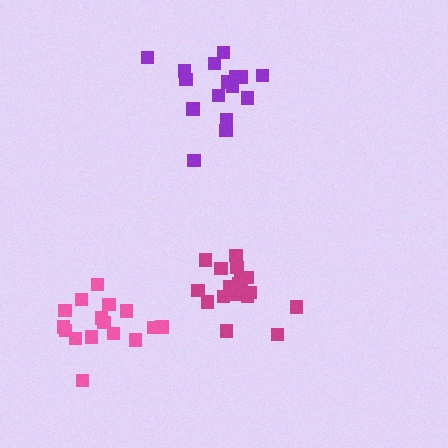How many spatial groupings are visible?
There are 3 spatial groupings.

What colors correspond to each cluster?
The clusters are colored: magenta, pink, purple.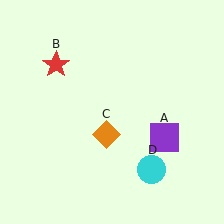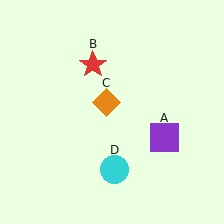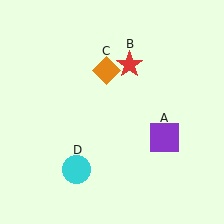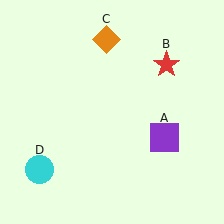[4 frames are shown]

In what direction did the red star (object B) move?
The red star (object B) moved right.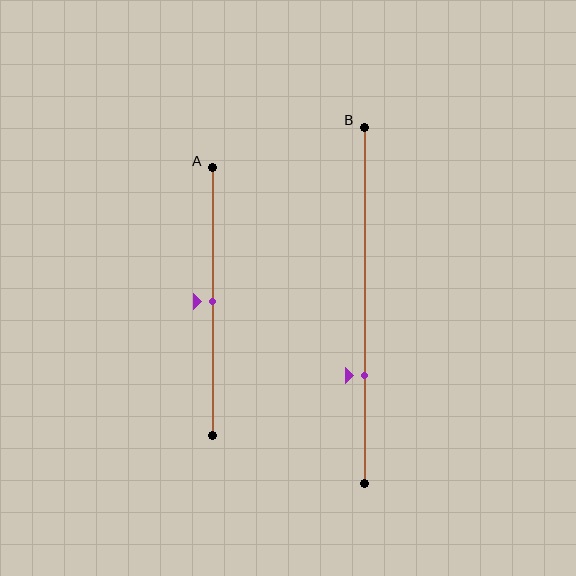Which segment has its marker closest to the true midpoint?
Segment A has its marker closest to the true midpoint.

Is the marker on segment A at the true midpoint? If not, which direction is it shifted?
Yes, the marker on segment A is at the true midpoint.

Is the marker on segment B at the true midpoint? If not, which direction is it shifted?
No, the marker on segment B is shifted downward by about 20% of the segment length.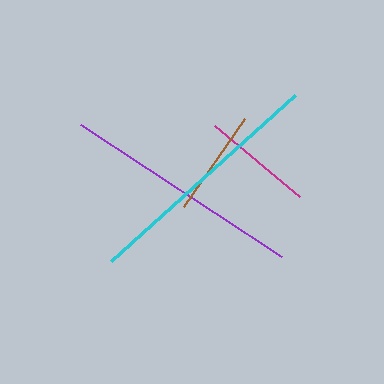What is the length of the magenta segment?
The magenta segment is approximately 111 pixels long.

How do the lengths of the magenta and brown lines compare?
The magenta and brown lines are approximately the same length.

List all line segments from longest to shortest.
From longest to shortest: cyan, purple, magenta, brown.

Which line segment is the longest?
The cyan line is the longest at approximately 248 pixels.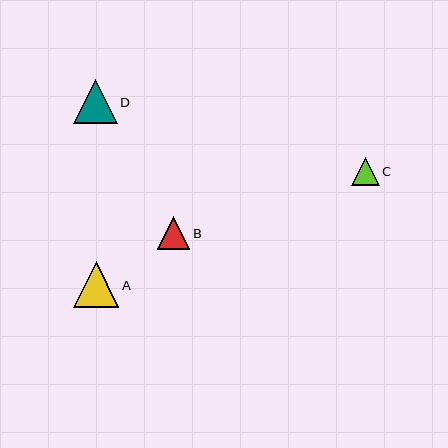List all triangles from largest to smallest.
From largest to smallest: A, D, B, C.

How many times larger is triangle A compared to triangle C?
Triangle A is approximately 1.6 times the size of triangle C.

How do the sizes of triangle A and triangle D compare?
Triangle A and triangle D are approximately the same size.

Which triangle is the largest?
Triangle A is the largest with a size of approximately 46 pixels.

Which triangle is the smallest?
Triangle C is the smallest with a size of approximately 28 pixels.